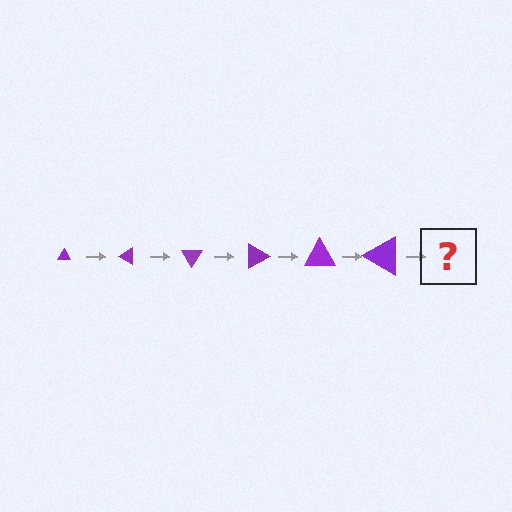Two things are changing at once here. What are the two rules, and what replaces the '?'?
The two rules are that the triangle grows larger each step and it rotates 30 degrees each step. The '?' should be a triangle, larger than the previous one and rotated 180 degrees from the start.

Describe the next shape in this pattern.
It should be a triangle, larger than the previous one and rotated 180 degrees from the start.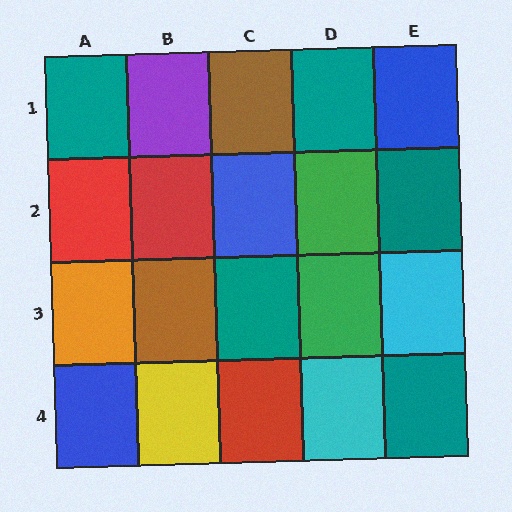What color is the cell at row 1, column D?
Teal.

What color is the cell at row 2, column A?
Red.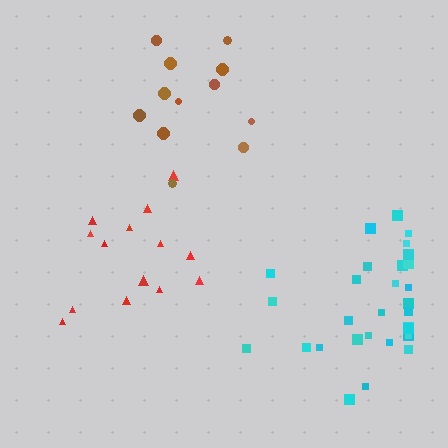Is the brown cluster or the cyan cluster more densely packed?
Cyan.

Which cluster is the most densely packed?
Cyan.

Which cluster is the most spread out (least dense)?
Red.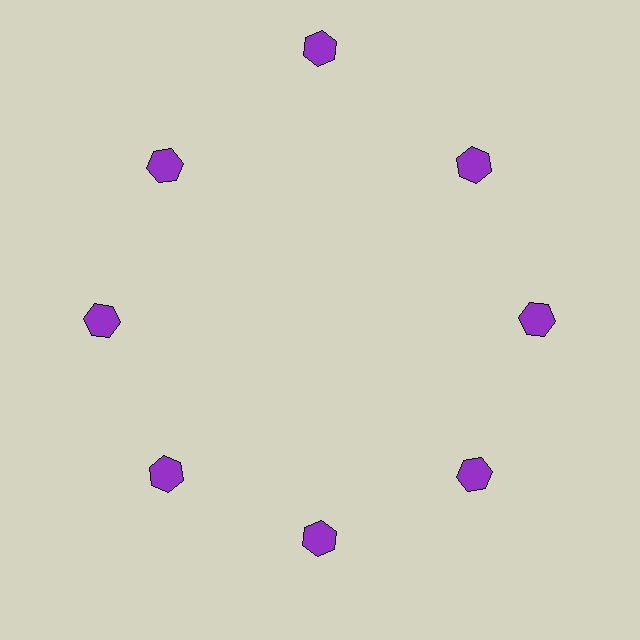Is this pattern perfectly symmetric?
No. The 8 purple hexagons are arranged in a ring, but one element near the 12 o'clock position is pushed outward from the center, breaking the 8-fold rotational symmetry.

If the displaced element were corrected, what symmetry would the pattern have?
It would have 8-fold rotational symmetry — the pattern would map onto itself every 45 degrees.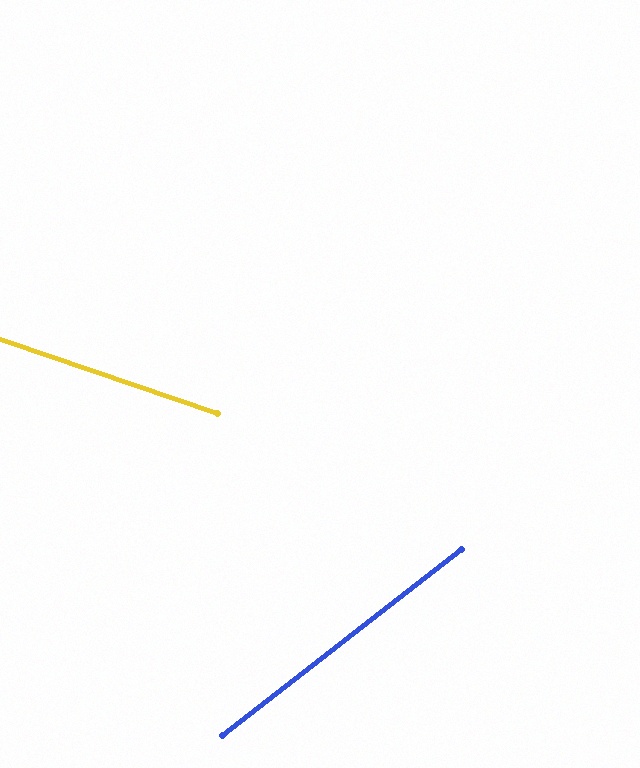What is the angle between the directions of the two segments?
Approximately 57 degrees.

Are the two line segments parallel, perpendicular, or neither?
Neither parallel nor perpendicular — they differ by about 57°.